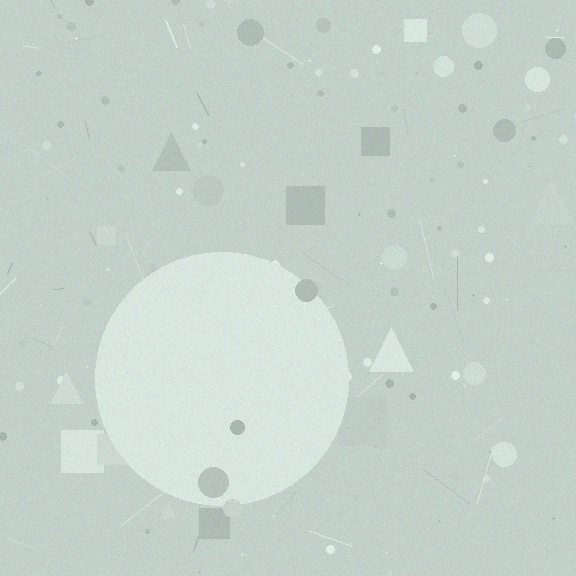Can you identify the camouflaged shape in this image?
The camouflaged shape is a circle.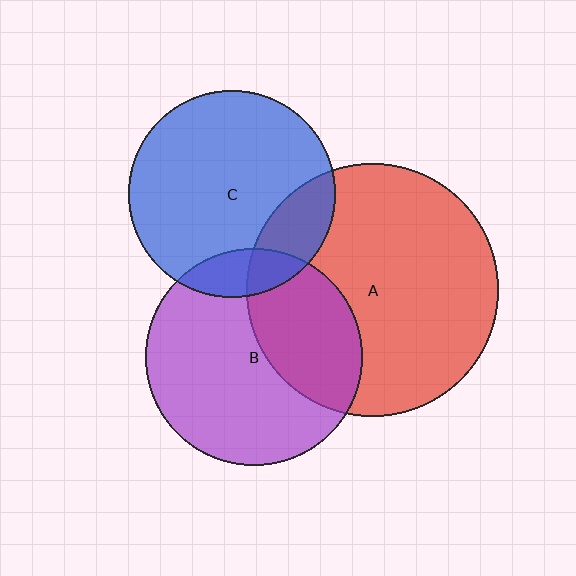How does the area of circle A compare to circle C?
Approximately 1.5 times.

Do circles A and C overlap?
Yes.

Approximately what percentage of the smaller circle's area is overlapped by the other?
Approximately 20%.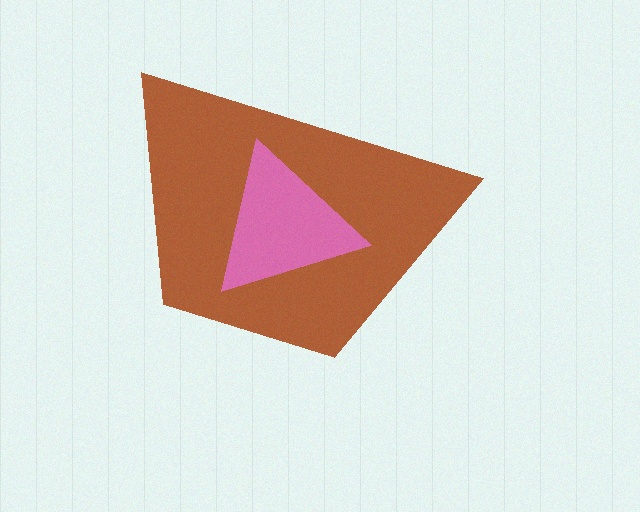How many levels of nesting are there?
2.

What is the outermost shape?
The brown trapezoid.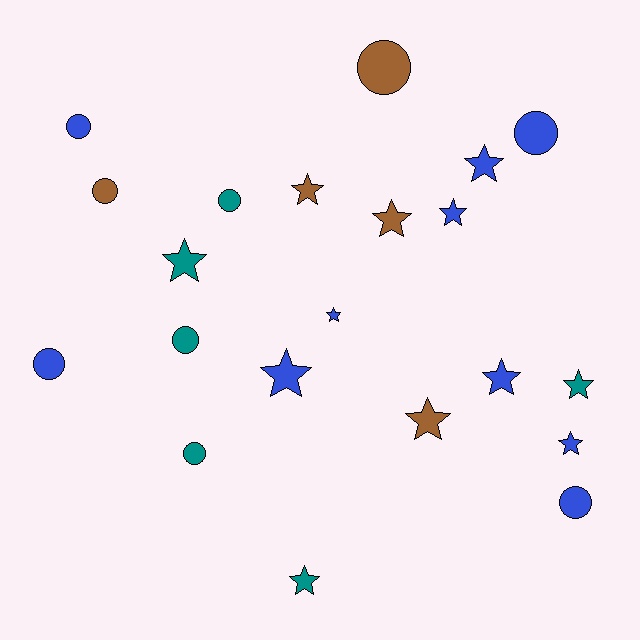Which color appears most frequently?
Blue, with 10 objects.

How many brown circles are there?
There are 2 brown circles.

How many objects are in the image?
There are 21 objects.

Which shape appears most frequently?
Star, with 12 objects.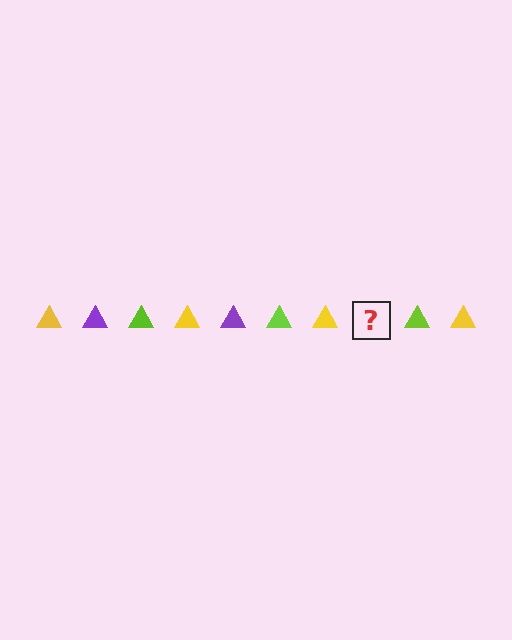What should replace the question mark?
The question mark should be replaced with a purple triangle.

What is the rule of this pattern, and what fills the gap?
The rule is that the pattern cycles through yellow, purple, lime triangles. The gap should be filled with a purple triangle.